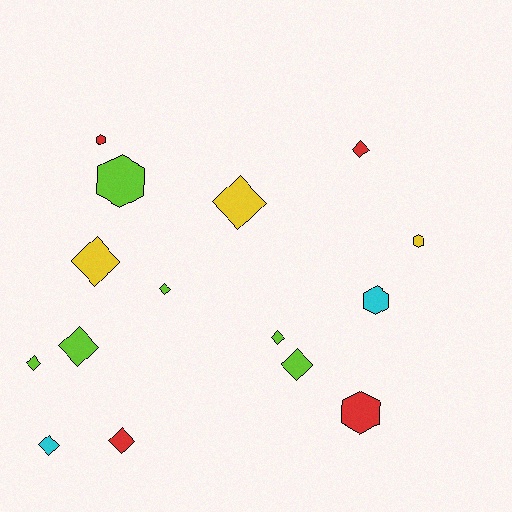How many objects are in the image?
There are 15 objects.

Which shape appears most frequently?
Diamond, with 10 objects.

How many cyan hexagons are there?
There is 1 cyan hexagon.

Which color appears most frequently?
Lime, with 6 objects.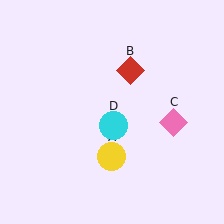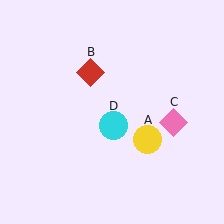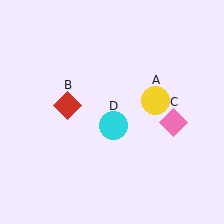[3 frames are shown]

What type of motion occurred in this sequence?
The yellow circle (object A), red diamond (object B) rotated counterclockwise around the center of the scene.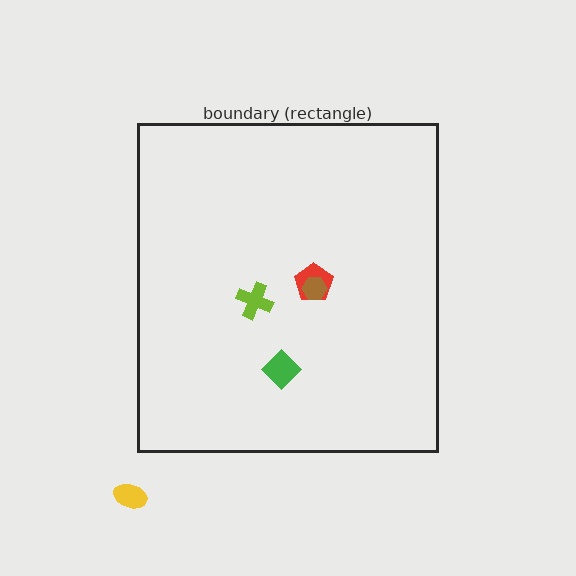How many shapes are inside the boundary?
5 inside, 1 outside.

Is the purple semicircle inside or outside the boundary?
Inside.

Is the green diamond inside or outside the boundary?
Inside.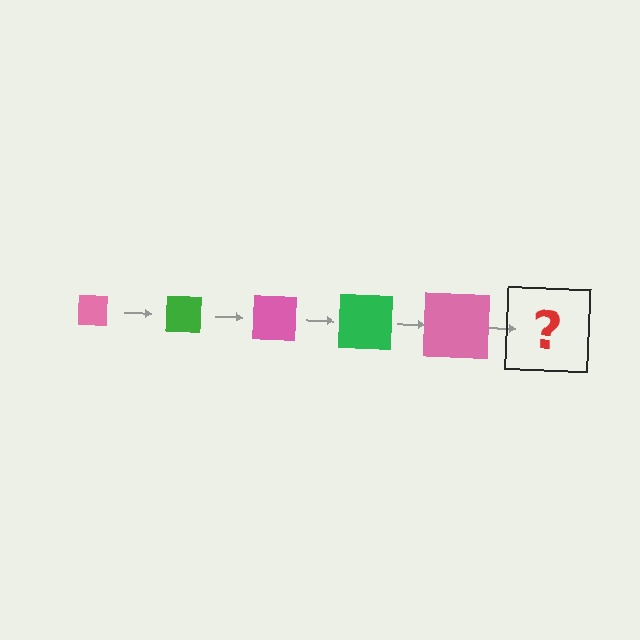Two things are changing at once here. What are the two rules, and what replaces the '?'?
The two rules are that the square grows larger each step and the color cycles through pink and green. The '?' should be a green square, larger than the previous one.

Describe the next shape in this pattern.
It should be a green square, larger than the previous one.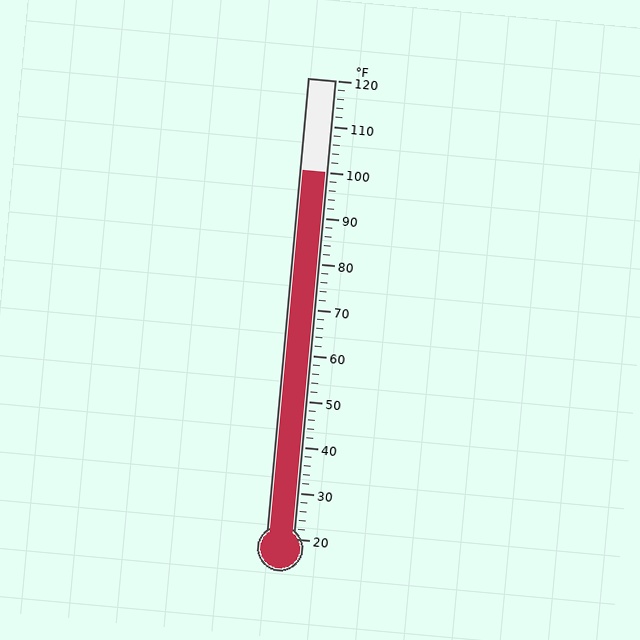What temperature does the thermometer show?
The thermometer shows approximately 100°F.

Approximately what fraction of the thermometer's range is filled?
The thermometer is filled to approximately 80% of its range.